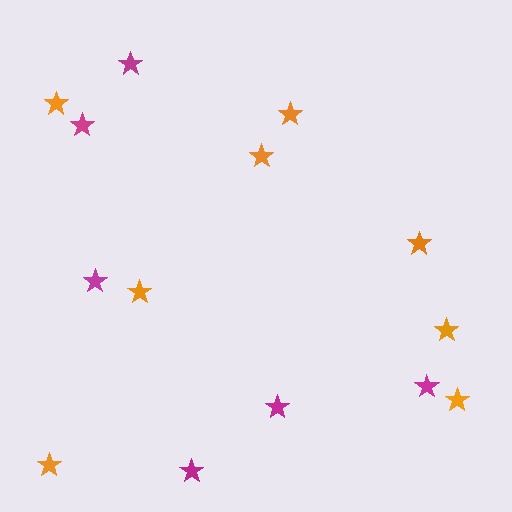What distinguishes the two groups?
There are 2 groups: one group of magenta stars (6) and one group of orange stars (8).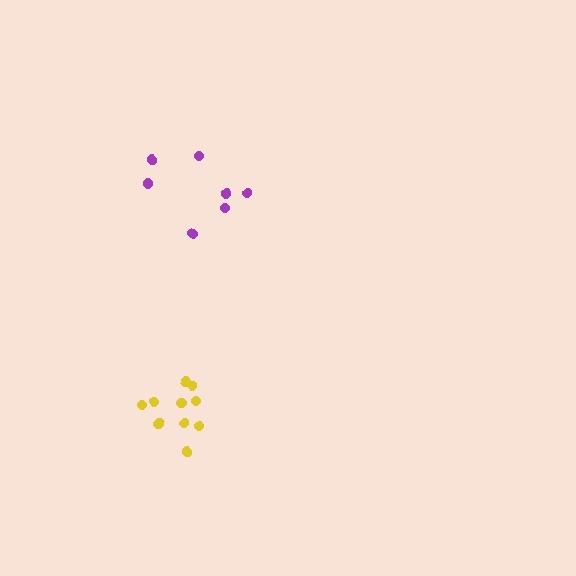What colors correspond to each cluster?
The clusters are colored: yellow, purple.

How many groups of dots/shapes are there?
There are 2 groups.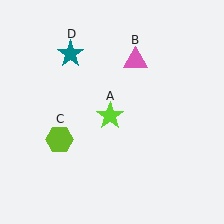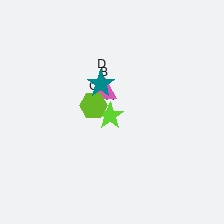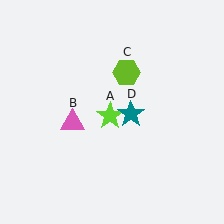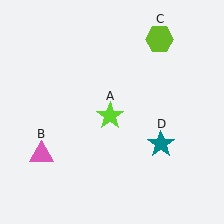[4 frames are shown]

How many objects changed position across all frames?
3 objects changed position: pink triangle (object B), lime hexagon (object C), teal star (object D).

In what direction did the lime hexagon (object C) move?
The lime hexagon (object C) moved up and to the right.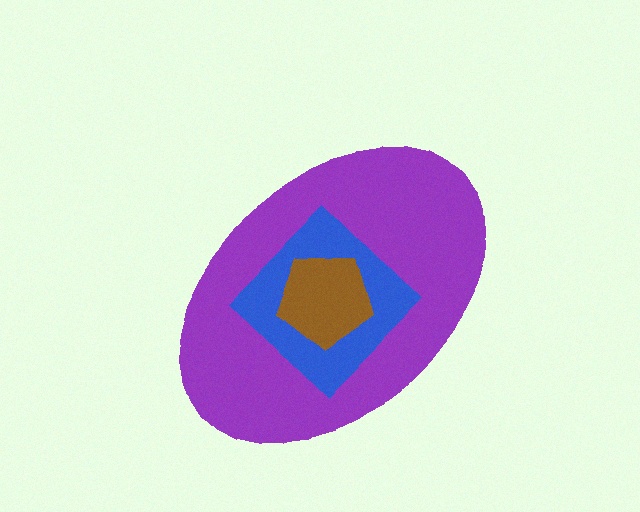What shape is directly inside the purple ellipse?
The blue diamond.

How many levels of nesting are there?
3.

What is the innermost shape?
The brown pentagon.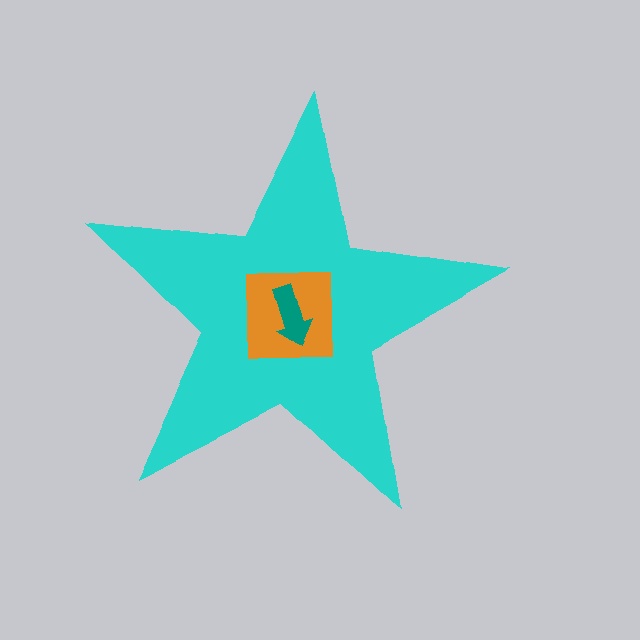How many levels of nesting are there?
3.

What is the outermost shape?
The cyan star.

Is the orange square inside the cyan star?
Yes.